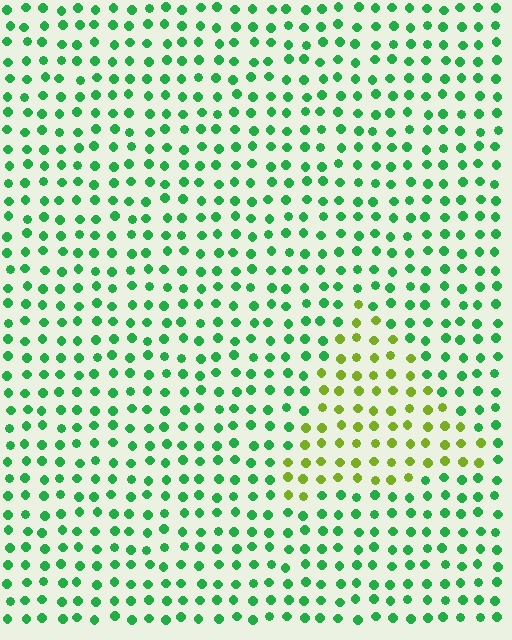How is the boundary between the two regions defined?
The boundary is defined purely by a slight shift in hue (about 52 degrees). Spacing, size, and orientation are identical on both sides.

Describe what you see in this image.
The image is filled with small green elements in a uniform arrangement. A triangle-shaped region is visible where the elements are tinted to a slightly different hue, forming a subtle color boundary.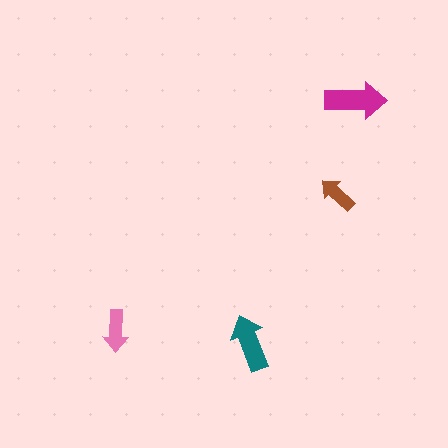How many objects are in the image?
There are 4 objects in the image.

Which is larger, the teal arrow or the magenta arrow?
The magenta one.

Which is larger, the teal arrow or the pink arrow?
The teal one.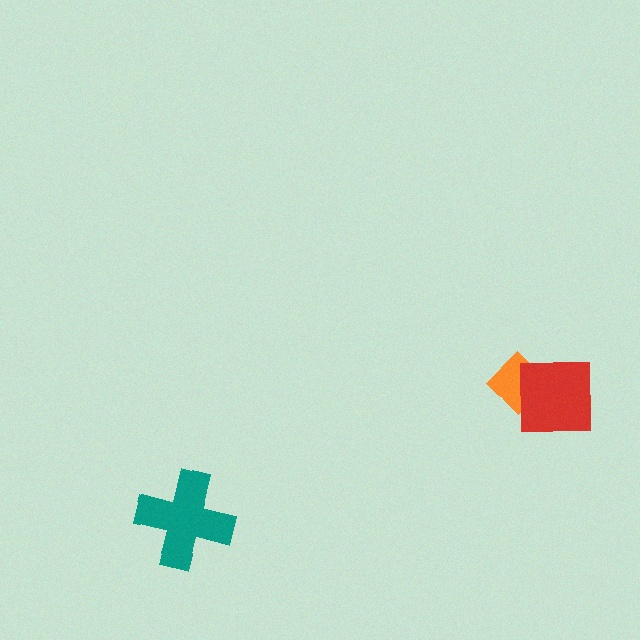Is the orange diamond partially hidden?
Yes, it is partially covered by another shape.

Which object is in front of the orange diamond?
The red square is in front of the orange diamond.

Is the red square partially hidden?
No, no other shape covers it.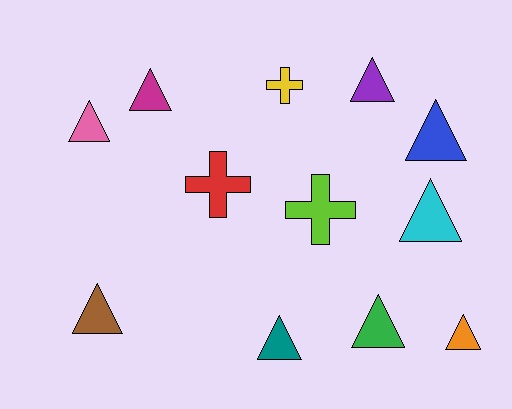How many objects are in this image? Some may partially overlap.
There are 12 objects.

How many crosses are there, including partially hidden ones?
There are 3 crosses.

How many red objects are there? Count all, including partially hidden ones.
There is 1 red object.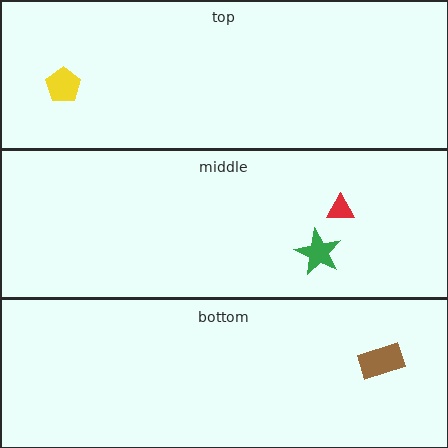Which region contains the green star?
The middle region.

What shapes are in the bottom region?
The brown rectangle.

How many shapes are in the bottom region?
1.